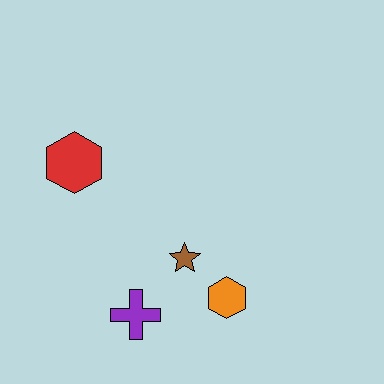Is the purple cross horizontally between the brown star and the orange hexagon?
No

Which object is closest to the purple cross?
The brown star is closest to the purple cross.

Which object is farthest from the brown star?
The red hexagon is farthest from the brown star.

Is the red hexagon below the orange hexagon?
No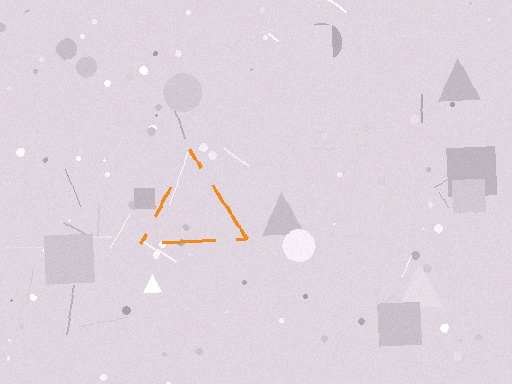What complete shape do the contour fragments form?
The contour fragments form a triangle.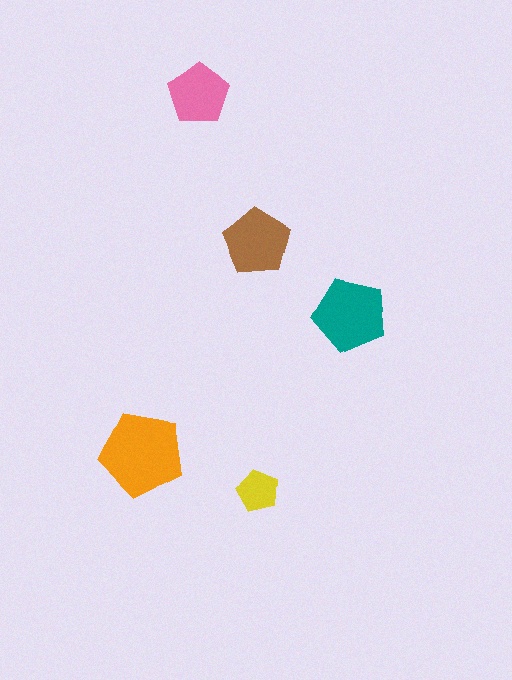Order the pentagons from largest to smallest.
the orange one, the teal one, the brown one, the pink one, the yellow one.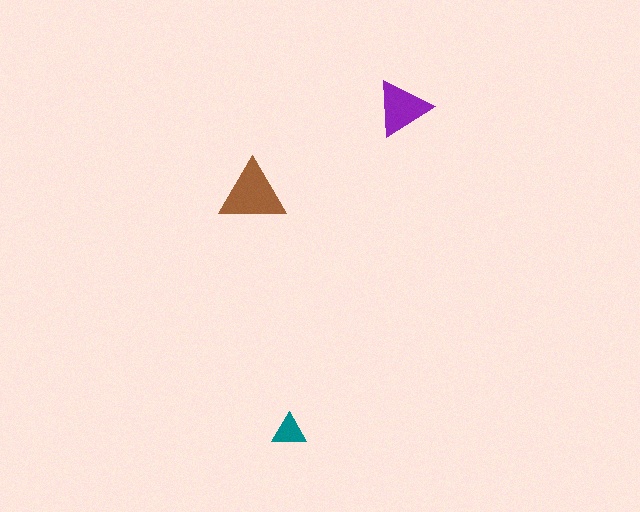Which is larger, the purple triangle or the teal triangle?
The purple one.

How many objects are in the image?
There are 3 objects in the image.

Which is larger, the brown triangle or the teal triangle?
The brown one.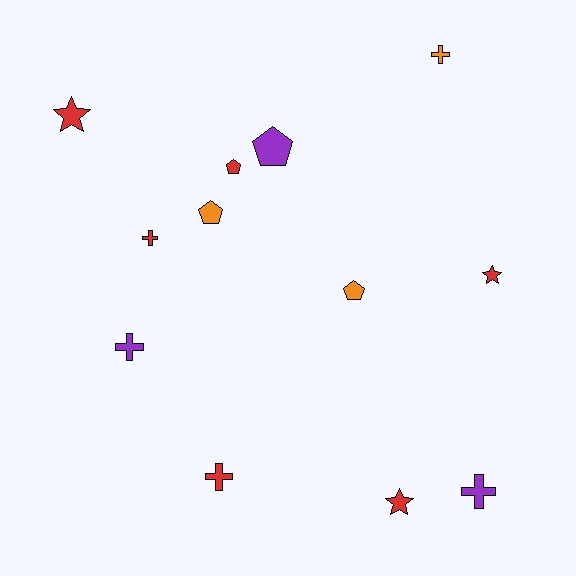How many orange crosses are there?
There is 1 orange cross.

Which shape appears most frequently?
Cross, with 5 objects.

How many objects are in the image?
There are 12 objects.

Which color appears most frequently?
Red, with 6 objects.